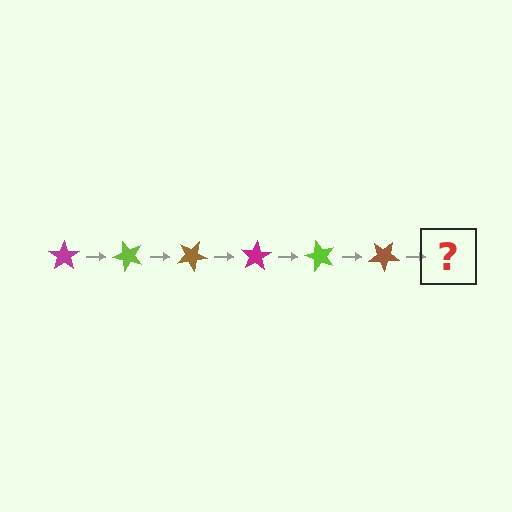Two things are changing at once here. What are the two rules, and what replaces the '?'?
The two rules are that it rotates 50 degrees each step and the color cycles through magenta, lime, and brown. The '?' should be a magenta star, rotated 300 degrees from the start.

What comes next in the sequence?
The next element should be a magenta star, rotated 300 degrees from the start.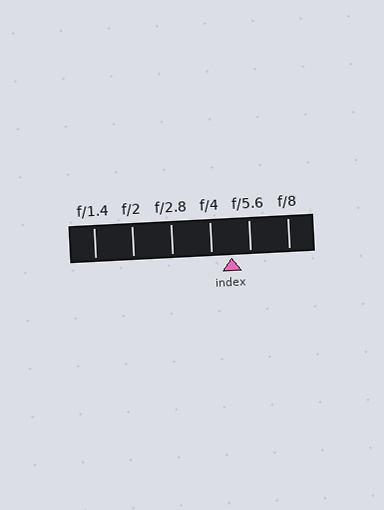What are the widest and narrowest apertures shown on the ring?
The widest aperture shown is f/1.4 and the narrowest is f/8.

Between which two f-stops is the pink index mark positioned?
The index mark is between f/4 and f/5.6.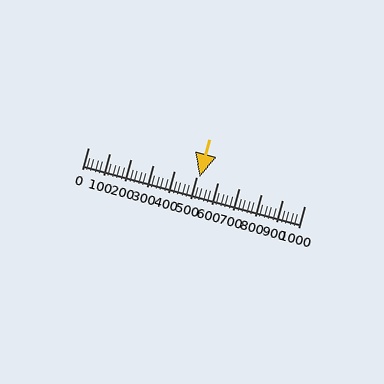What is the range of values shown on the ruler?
The ruler shows values from 0 to 1000.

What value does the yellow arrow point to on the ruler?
The yellow arrow points to approximately 517.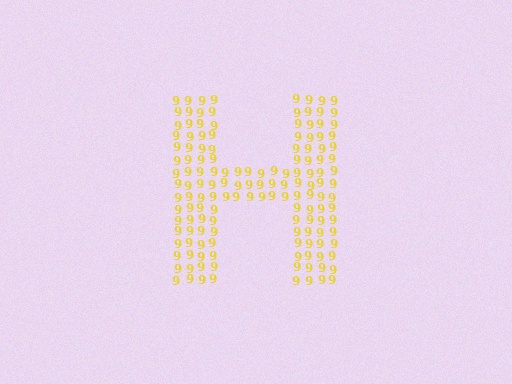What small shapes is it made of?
It is made of small digit 9's.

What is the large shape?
The large shape is the letter H.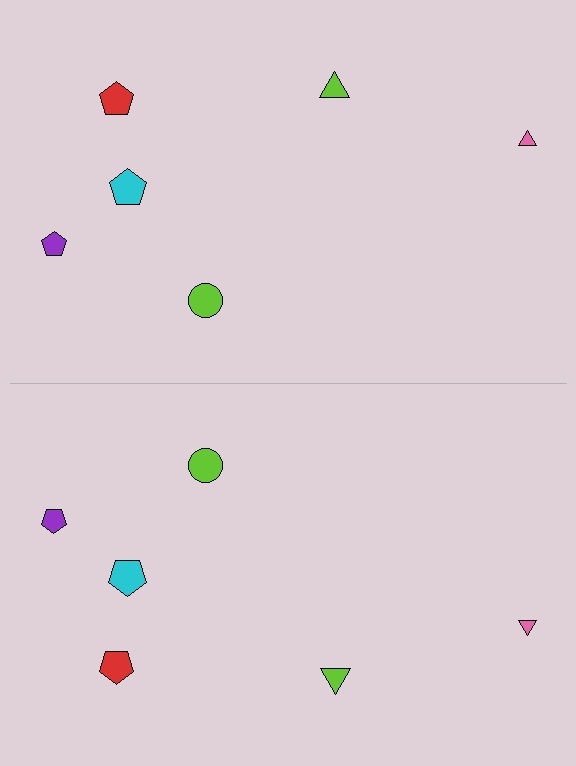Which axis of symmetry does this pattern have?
The pattern has a horizontal axis of symmetry running through the center of the image.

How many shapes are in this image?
There are 12 shapes in this image.